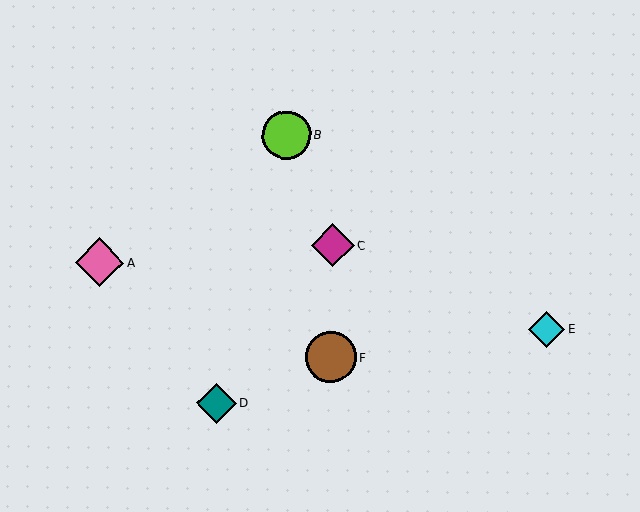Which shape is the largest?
The brown circle (labeled F) is the largest.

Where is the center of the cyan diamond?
The center of the cyan diamond is at (547, 329).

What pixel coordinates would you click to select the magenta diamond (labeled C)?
Click at (333, 245) to select the magenta diamond C.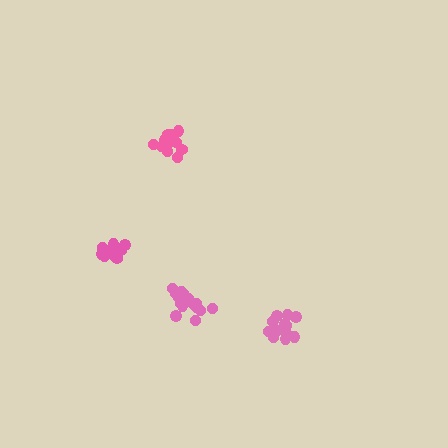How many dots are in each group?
Group 1: 13 dots, Group 2: 16 dots, Group 3: 18 dots, Group 4: 12 dots (59 total).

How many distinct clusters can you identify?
There are 4 distinct clusters.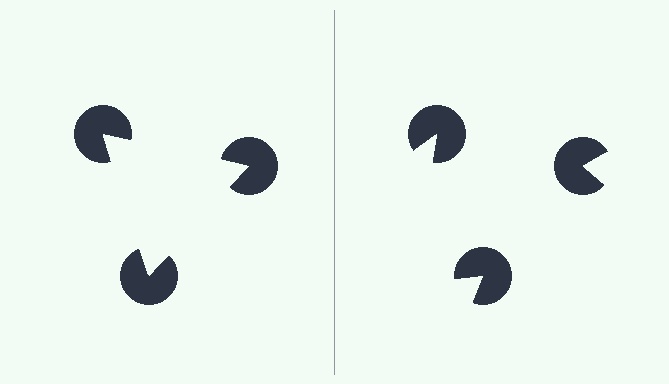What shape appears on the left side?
An illusory triangle.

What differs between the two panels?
The pac-man discs are positioned identically on both sides; only the wedge orientations differ. On the left they align to a triangle; on the right they are misaligned.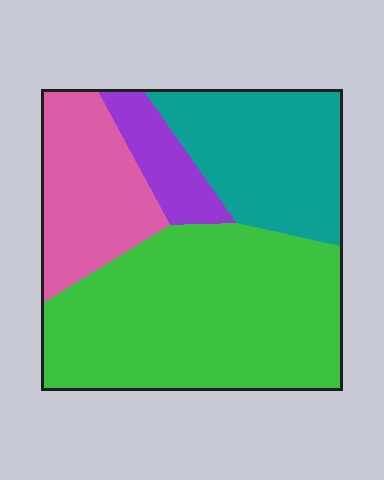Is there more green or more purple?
Green.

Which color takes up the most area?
Green, at roughly 50%.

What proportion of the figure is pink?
Pink takes up about one fifth (1/5) of the figure.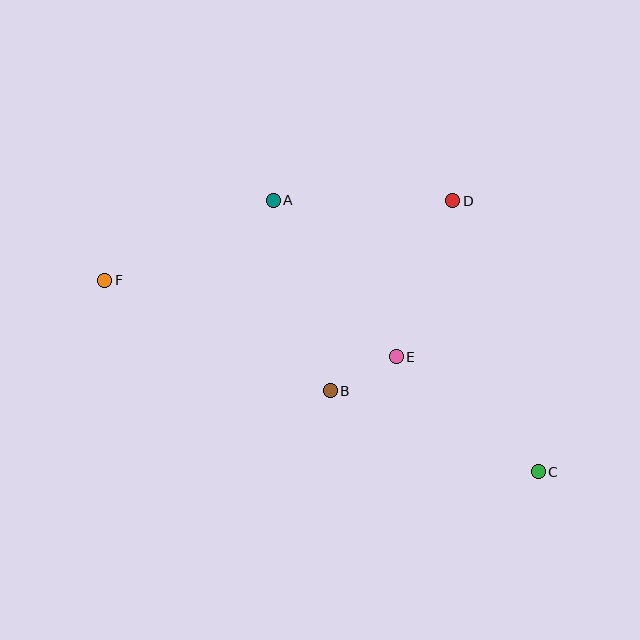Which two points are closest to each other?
Points B and E are closest to each other.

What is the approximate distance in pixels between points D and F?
The distance between D and F is approximately 357 pixels.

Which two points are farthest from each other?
Points C and F are farthest from each other.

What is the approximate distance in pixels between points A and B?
The distance between A and B is approximately 199 pixels.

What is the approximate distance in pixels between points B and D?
The distance between B and D is approximately 226 pixels.